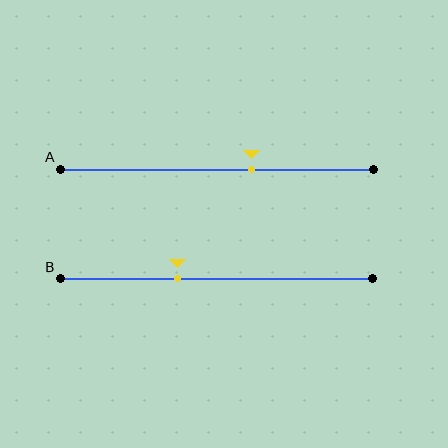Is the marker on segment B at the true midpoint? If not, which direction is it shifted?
No, the marker on segment B is shifted to the left by about 13% of the segment length.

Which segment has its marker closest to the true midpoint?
Segment A has its marker closest to the true midpoint.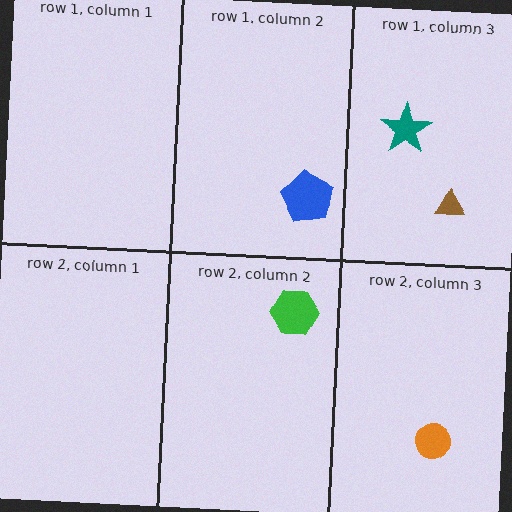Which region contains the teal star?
The row 1, column 3 region.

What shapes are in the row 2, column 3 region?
The orange circle.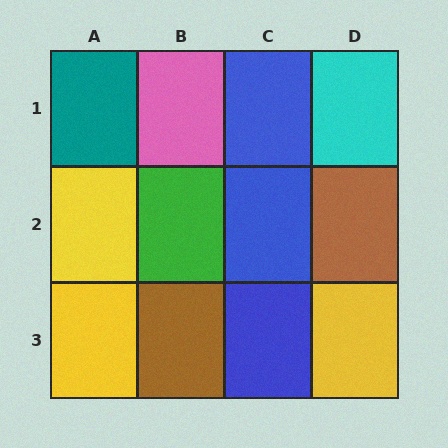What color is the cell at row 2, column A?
Yellow.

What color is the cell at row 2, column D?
Brown.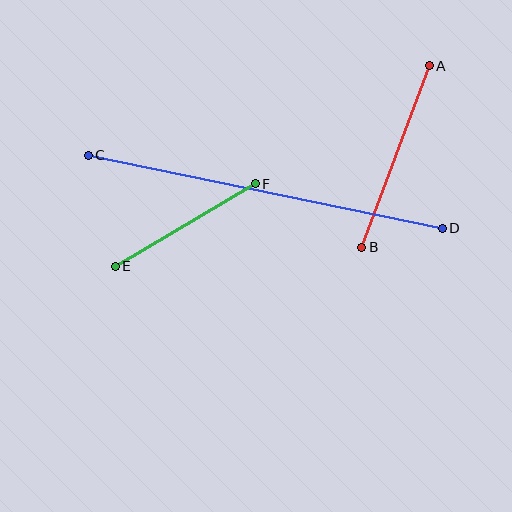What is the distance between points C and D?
The distance is approximately 362 pixels.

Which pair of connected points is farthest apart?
Points C and D are farthest apart.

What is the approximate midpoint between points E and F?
The midpoint is at approximately (185, 225) pixels.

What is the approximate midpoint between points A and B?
The midpoint is at approximately (396, 156) pixels.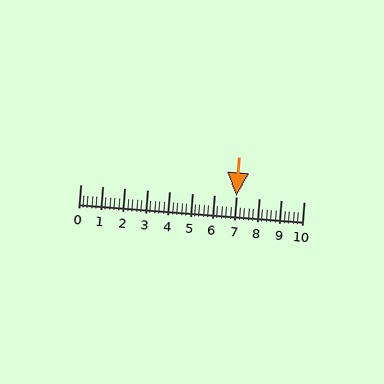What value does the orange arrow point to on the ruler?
The orange arrow points to approximately 7.0.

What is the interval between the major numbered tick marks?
The major tick marks are spaced 1 units apart.